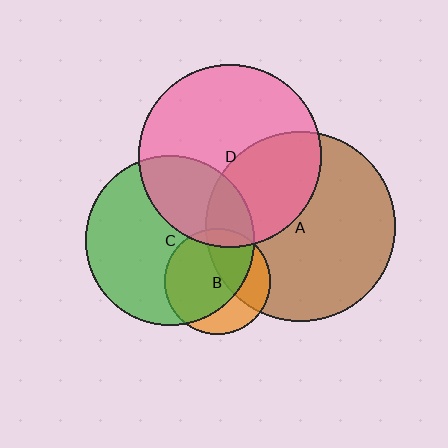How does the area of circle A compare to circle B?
Approximately 3.2 times.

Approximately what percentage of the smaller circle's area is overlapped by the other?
Approximately 20%.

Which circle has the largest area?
Circle A (brown).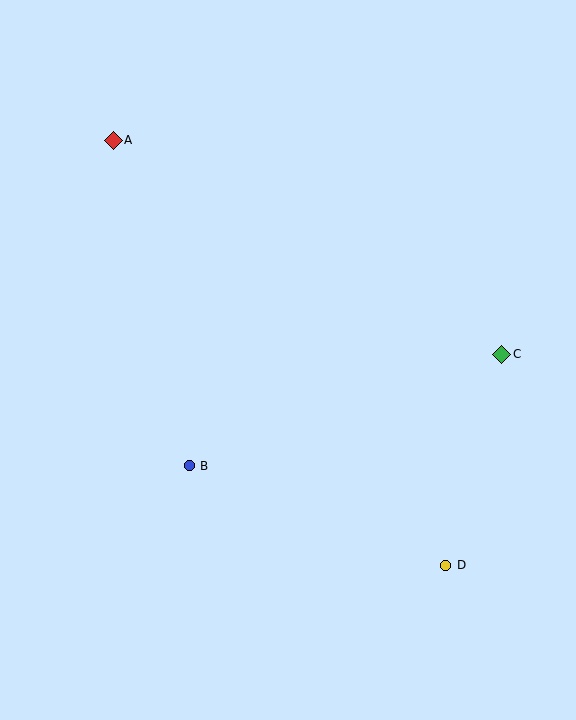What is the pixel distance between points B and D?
The distance between B and D is 275 pixels.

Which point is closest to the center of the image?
Point B at (189, 466) is closest to the center.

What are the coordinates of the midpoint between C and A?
The midpoint between C and A is at (307, 247).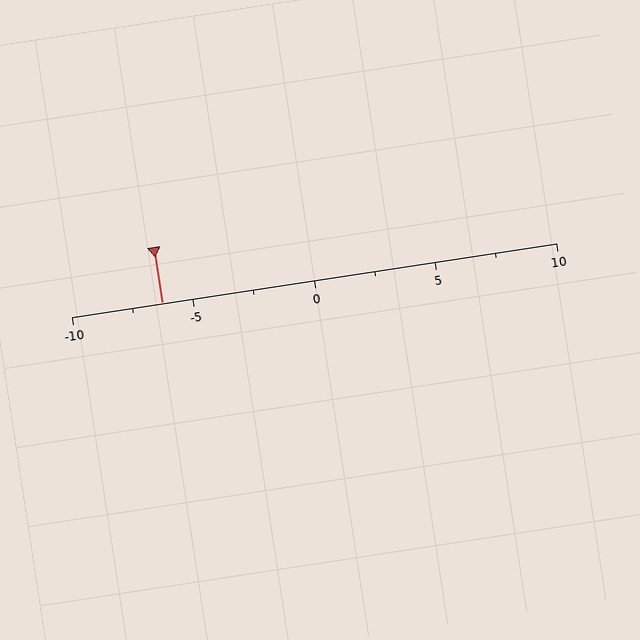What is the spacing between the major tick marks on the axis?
The major ticks are spaced 5 apart.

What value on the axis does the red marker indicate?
The marker indicates approximately -6.2.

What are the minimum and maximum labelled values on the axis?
The axis runs from -10 to 10.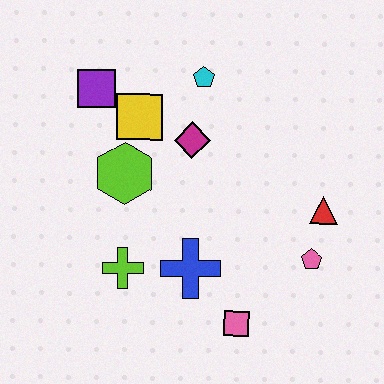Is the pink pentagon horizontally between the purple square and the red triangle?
Yes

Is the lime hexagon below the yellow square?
Yes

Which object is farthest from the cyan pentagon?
The pink square is farthest from the cyan pentagon.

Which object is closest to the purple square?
The yellow square is closest to the purple square.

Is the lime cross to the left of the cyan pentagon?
Yes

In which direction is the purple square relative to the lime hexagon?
The purple square is above the lime hexagon.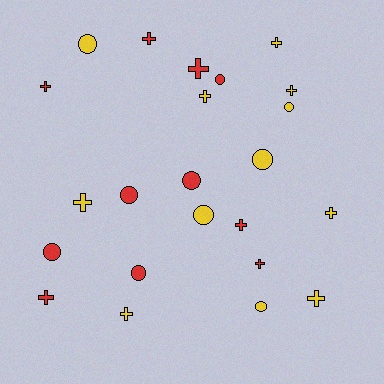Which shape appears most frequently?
Cross, with 13 objects.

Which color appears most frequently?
Yellow, with 12 objects.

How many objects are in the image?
There are 23 objects.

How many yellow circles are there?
There are 5 yellow circles.